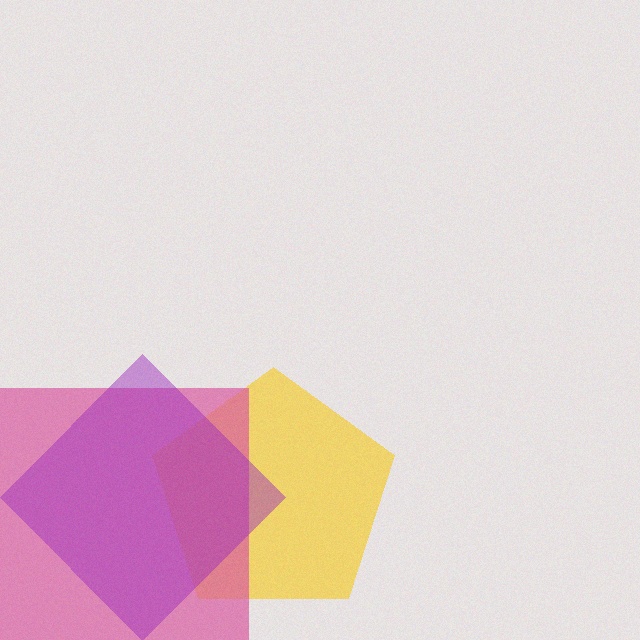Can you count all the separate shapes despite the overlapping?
Yes, there are 3 separate shapes.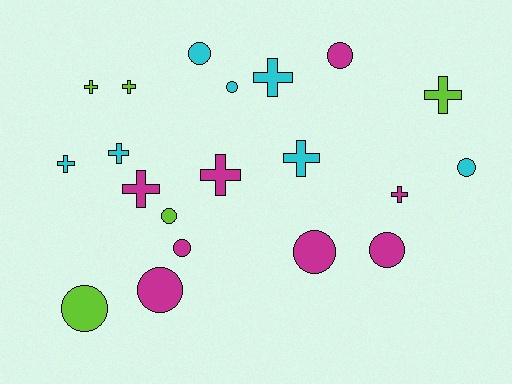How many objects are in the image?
There are 20 objects.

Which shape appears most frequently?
Circle, with 10 objects.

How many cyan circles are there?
There are 3 cyan circles.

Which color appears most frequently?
Magenta, with 8 objects.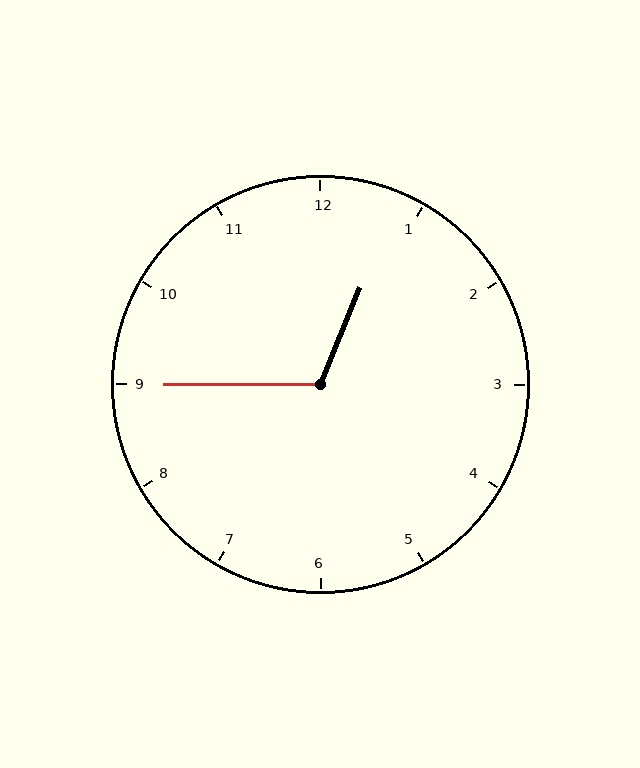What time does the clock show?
12:45.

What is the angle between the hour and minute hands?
Approximately 112 degrees.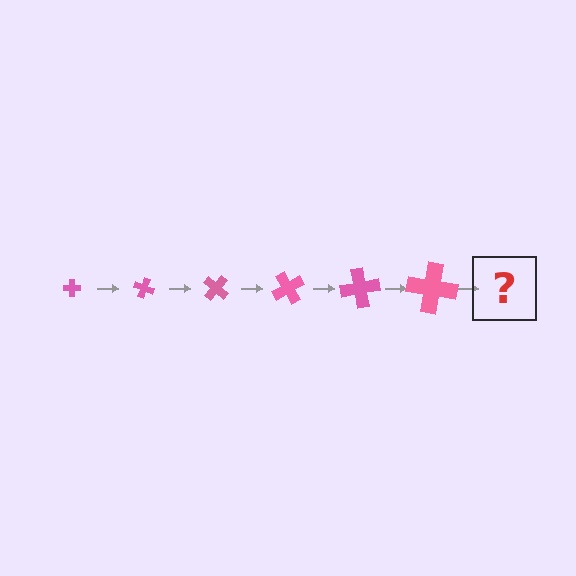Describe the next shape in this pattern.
It should be a cross, larger than the previous one and rotated 120 degrees from the start.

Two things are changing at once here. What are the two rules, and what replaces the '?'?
The two rules are that the cross grows larger each step and it rotates 20 degrees each step. The '?' should be a cross, larger than the previous one and rotated 120 degrees from the start.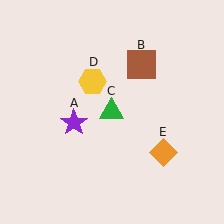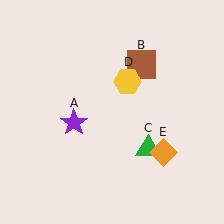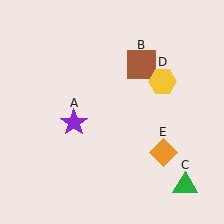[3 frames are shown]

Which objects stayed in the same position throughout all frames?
Purple star (object A) and brown square (object B) and orange diamond (object E) remained stationary.